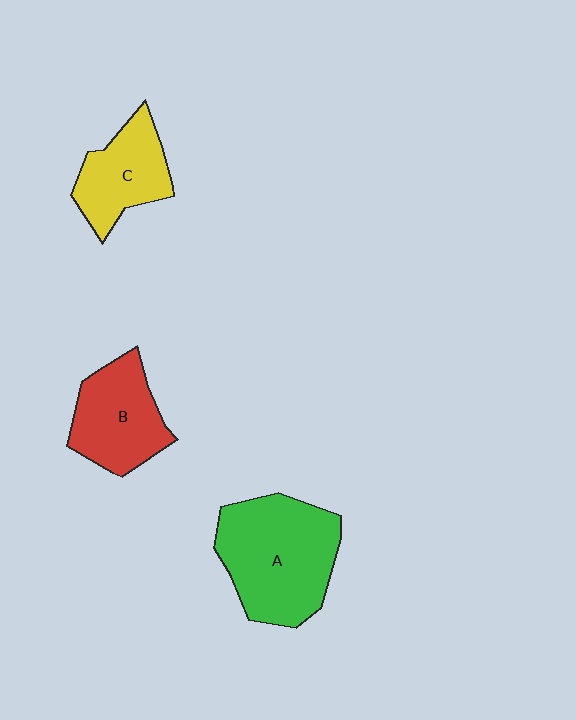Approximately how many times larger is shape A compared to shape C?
Approximately 1.7 times.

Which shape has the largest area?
Shape A (green).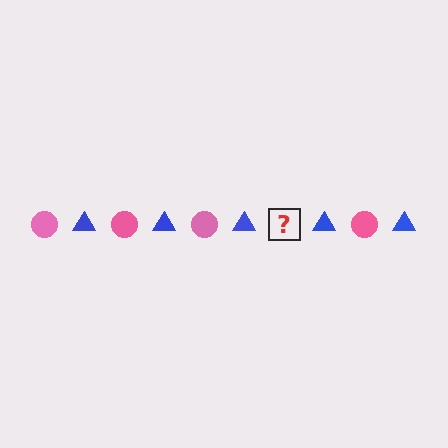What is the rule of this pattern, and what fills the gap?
The rule is that the pattern alternates between pink circle and blue triangle. The gap should be filled with a pink circle.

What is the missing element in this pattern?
The missing element is a pink circle.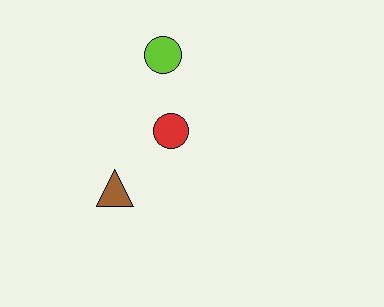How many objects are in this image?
There are 3 objects.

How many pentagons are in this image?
There are no pentagons.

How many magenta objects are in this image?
There are no magenta objects.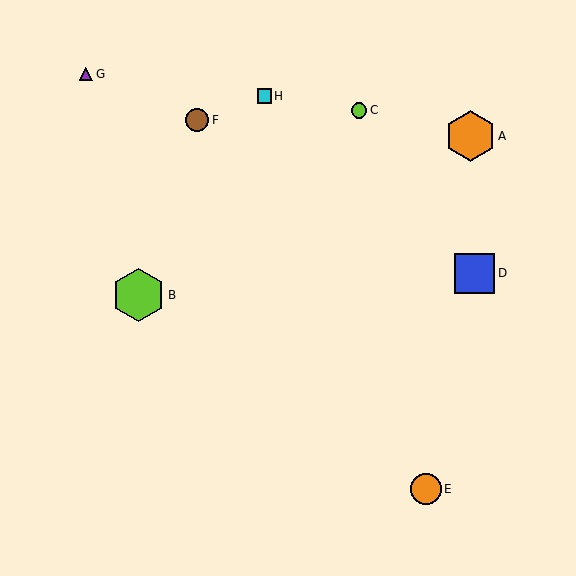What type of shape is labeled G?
Shape G is a purple triangle.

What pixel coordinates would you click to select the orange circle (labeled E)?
Click at (426, 489) to select the orange circle E.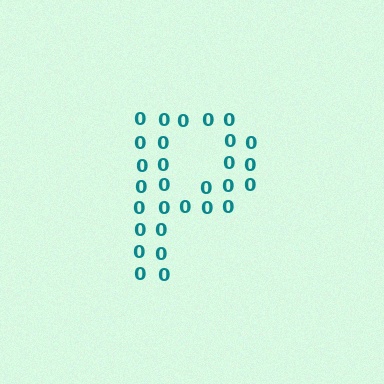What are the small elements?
The small elements are digit 0's.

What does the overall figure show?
The overall figure shows the letter P.